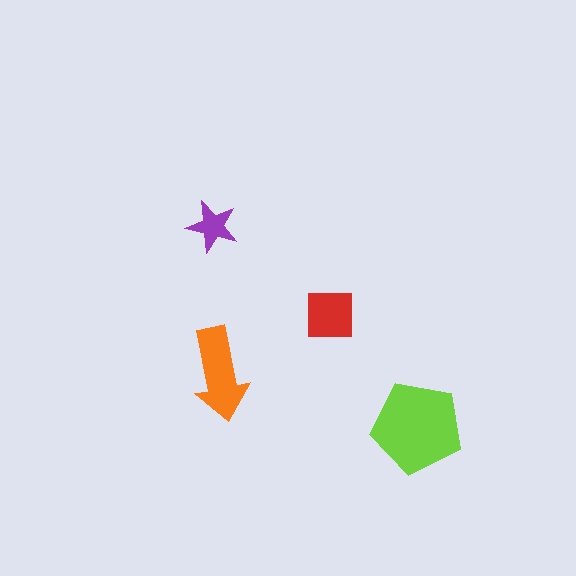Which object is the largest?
The lime pentagon.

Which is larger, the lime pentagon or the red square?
The lime pentagon.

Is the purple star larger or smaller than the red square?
Smaller.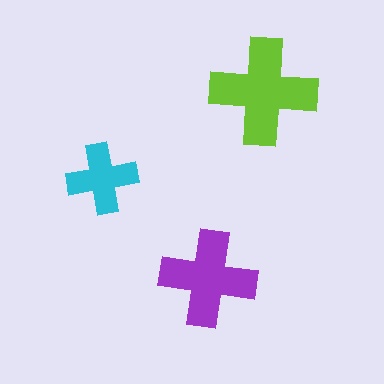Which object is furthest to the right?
The lime cross is rightmost.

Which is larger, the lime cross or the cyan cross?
The lime one.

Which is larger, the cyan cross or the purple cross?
The purple one.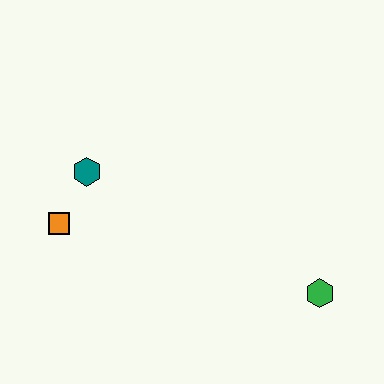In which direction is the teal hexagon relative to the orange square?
The teal hexagon is above the orange square.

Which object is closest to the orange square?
The teal hexagon is closest to the orange square.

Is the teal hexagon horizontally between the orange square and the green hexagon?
Yes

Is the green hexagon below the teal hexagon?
Yes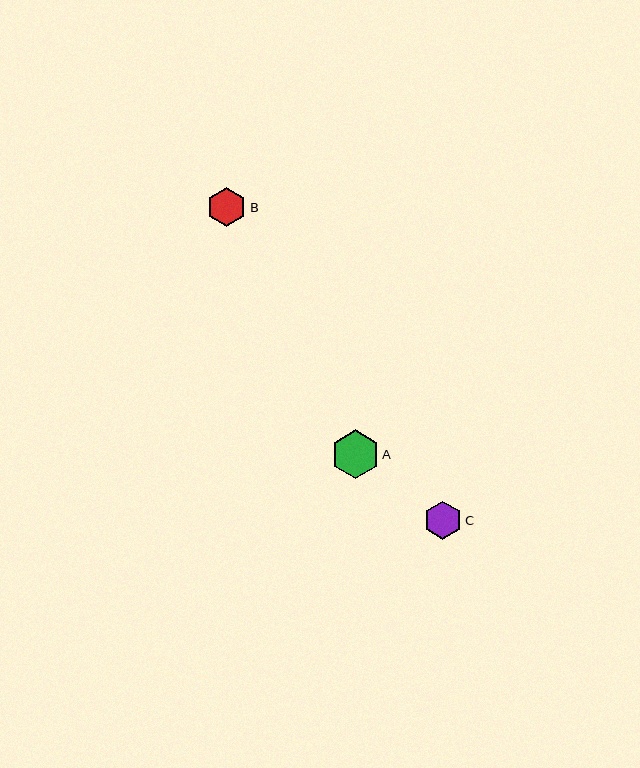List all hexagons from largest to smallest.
From largest to smallest: A, B, C.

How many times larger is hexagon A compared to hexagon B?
Hexagon A is approximately 1.2 times the size of hexagon B.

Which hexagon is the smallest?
Hexagon C is the smallest with a size of approximately 38 pixels.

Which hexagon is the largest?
Hexagon A is the largest with a size of approximately 48 pixels.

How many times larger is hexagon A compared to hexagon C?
Hexagon A is approximately 1.3 times the size of hexagon C.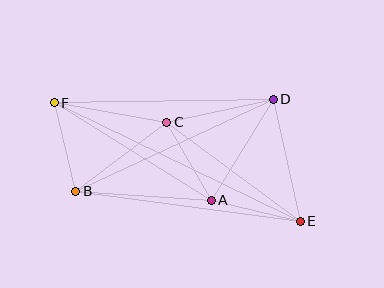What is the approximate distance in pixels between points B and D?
The distance between B and D is approximately 218 pixels.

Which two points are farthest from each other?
Points E and F are farthest from each other.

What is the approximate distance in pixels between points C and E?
The distance between C and E is approximately 166 pixels.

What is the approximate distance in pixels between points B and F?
The distance between B and F is approximately 91 pixels.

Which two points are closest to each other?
Points A and C are closest to each other.